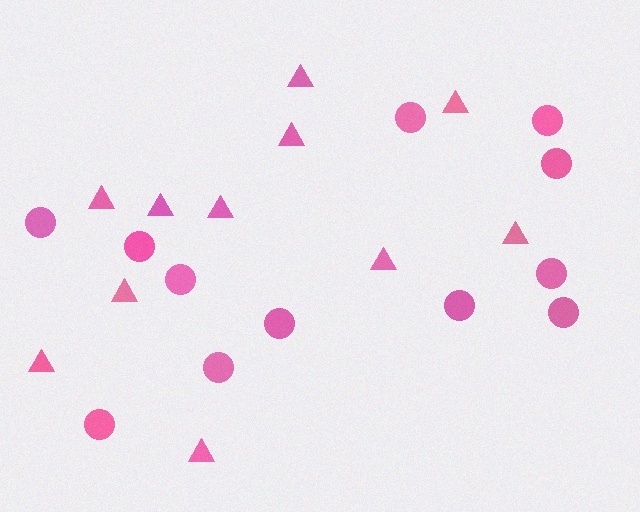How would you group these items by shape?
There are 2 groups: one group of triangles (11) and one group of circles (12).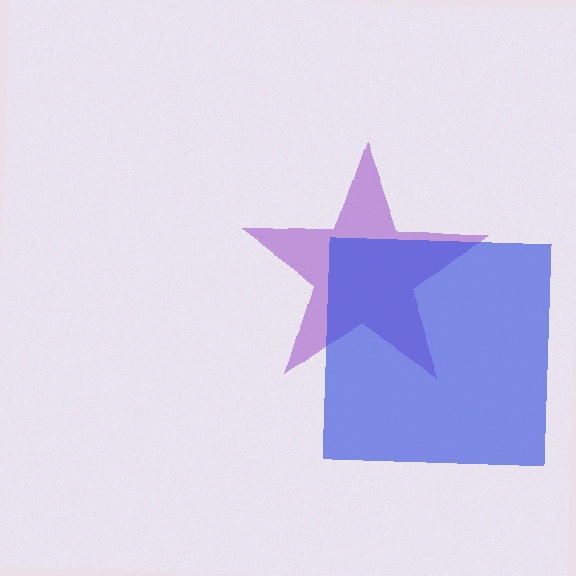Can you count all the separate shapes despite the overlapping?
Yes, there are 2 separate shapes.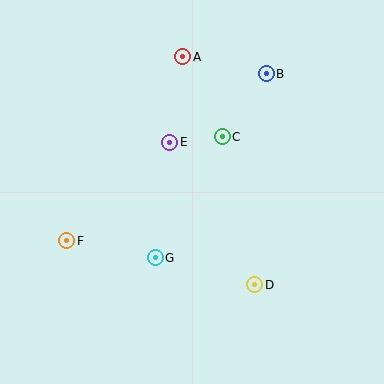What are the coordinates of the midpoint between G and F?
The midpoint between G and F is at (111, 249).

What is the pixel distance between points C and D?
The distance between C and D is 151 pixels.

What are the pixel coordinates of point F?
Point F is at (67, 241).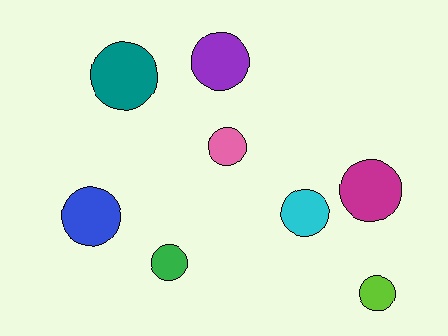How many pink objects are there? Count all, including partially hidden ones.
There is 1 pink object.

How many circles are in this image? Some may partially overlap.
There are 8 circles.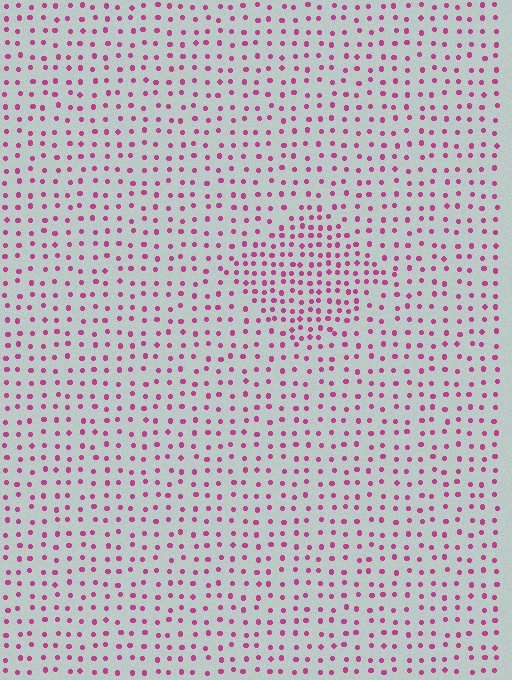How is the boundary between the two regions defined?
The boundary is defined by a change in element density (approximately 1.8x ratio). All elements are the same color, size, and shape.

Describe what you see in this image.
The image contains small magenta elements arranged at two different densities. A diamond-shaped region is visible where the elements are more densely packed than the surrounding area.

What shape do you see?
I see a diamond.